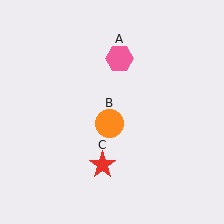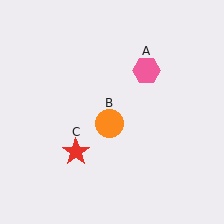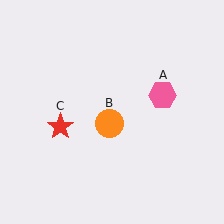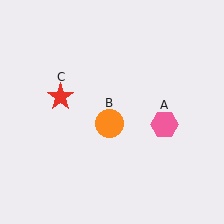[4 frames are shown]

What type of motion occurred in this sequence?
The pink hexagon (object A), red star (object C) rotated clockwise around the center of the scene.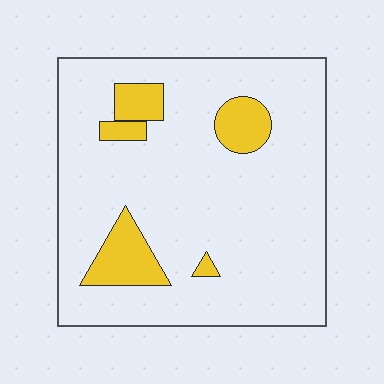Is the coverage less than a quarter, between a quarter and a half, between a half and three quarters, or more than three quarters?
Less than a quarter.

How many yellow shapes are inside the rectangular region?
5.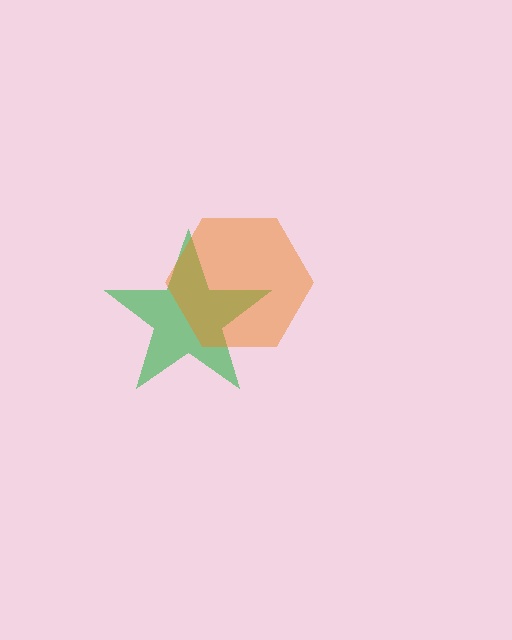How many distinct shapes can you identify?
There are 2 distinct shapes: a green star, an orange hexagon.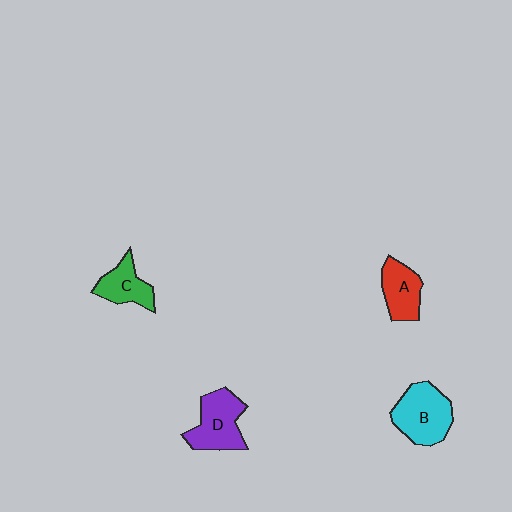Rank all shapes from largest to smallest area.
From largest to smallest: B (cyan), D (purple), A (red), C (green).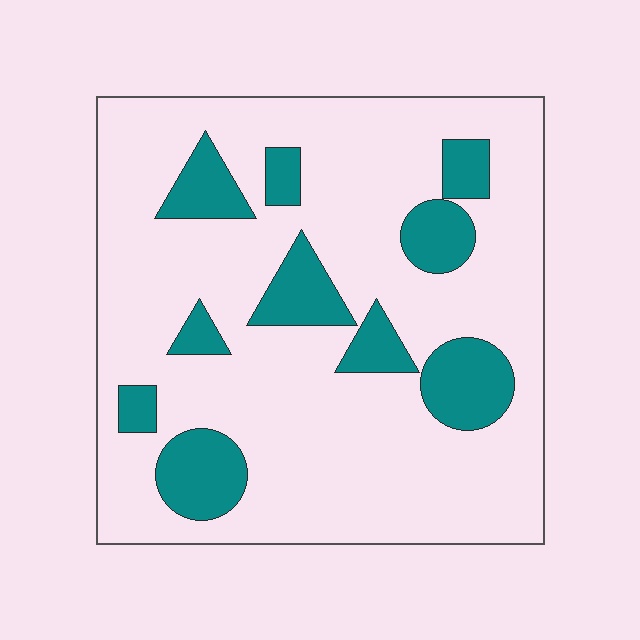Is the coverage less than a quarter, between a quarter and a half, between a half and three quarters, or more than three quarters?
Less than a quarter.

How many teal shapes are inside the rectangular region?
10.